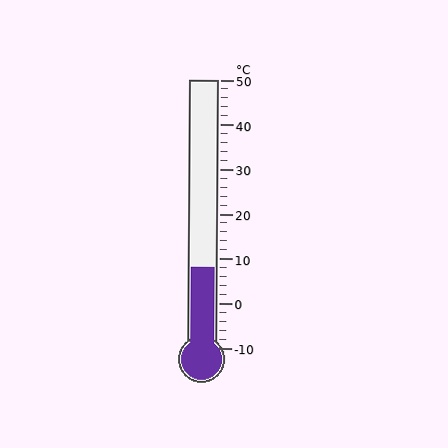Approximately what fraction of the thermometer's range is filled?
The thermometer is filled to approximately 30% of its range.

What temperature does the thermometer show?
The thermometer shows approximately 8°C.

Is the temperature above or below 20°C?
The temperature is below 20°C.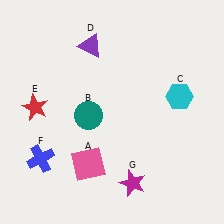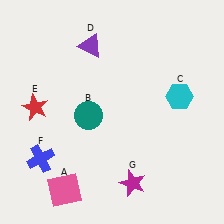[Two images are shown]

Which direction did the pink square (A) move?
The pink square (A) moved down.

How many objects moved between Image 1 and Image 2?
1 object moved between the two images.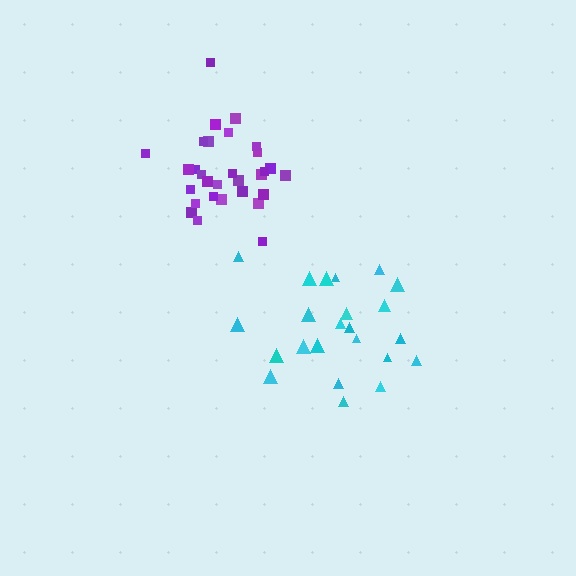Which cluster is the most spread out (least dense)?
Cyan.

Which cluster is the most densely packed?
Purple.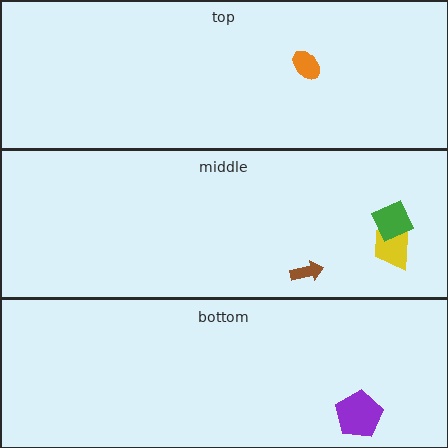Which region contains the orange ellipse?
The top region.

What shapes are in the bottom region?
The purple pentagon.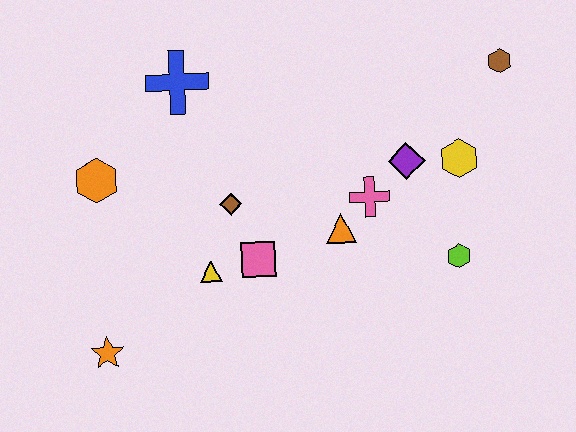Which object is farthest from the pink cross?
The orange star is farthest from the pink cross.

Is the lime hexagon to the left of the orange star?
No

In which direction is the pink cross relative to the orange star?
The pink cross is to the right of the orange star.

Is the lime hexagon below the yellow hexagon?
Yes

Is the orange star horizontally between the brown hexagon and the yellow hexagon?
No